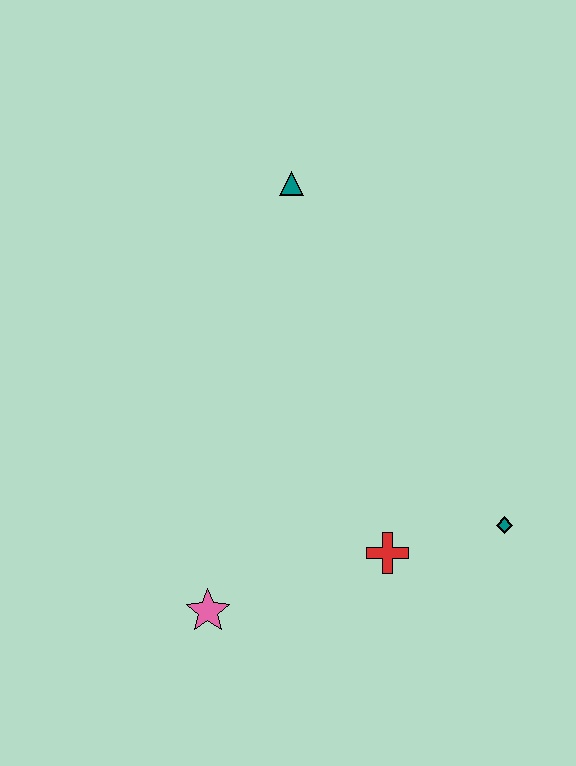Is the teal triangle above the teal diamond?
Yes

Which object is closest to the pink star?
The red cross is closest to the pink star.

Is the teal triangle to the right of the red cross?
No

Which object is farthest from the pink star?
The teal triangle is farthest from the pink star.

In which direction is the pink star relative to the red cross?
The pink star is to the left of the red cross.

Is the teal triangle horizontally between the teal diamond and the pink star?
Yes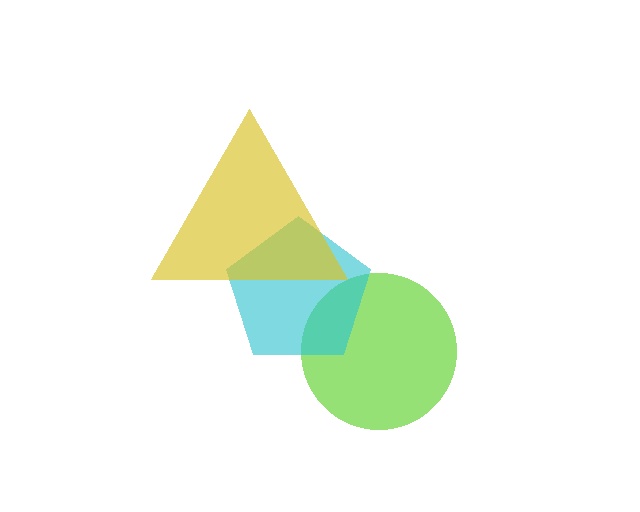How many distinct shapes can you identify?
There are 3 distinct shapes: a lime circle, a cyan pentagon, a yellow triangle.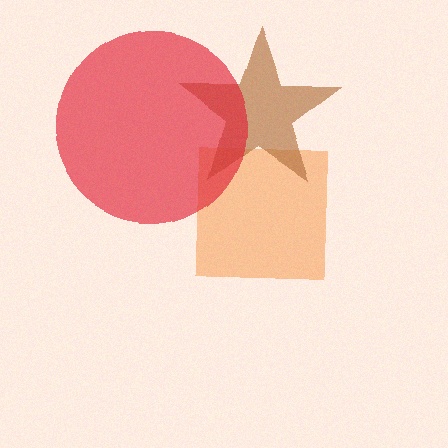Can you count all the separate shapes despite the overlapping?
Yes, there are 3 separate shapes.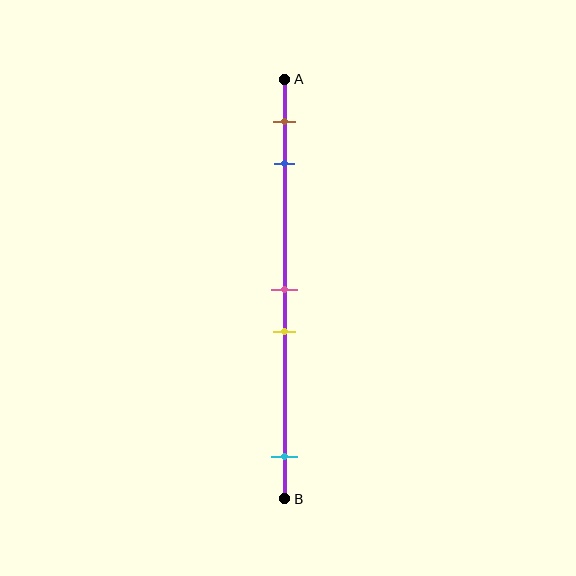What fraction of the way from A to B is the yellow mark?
The yellow mark is approximately 60% (0.6) of the way from A to B.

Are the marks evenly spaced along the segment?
No, the marks are not evenly spaced.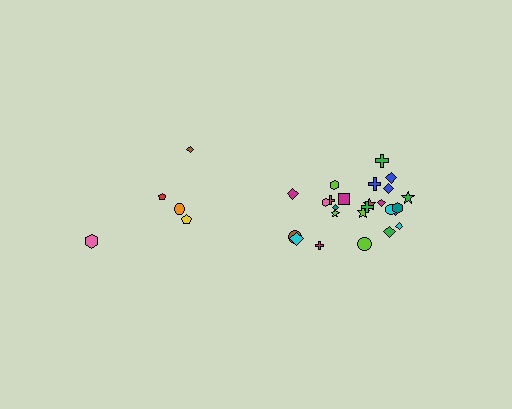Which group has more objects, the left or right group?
The right group.